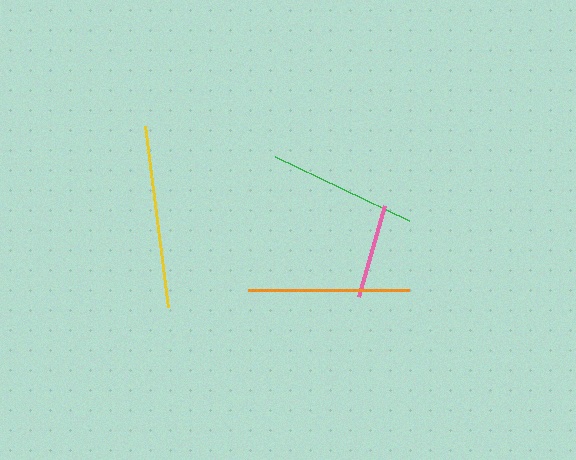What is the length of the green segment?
The green segment is approximately 148 pixels long.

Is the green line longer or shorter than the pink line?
The green line is longer than the pink line.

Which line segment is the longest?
The yellow line is the longest at approximately 182 pixels.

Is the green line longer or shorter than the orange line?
The orange line is longer than the green line.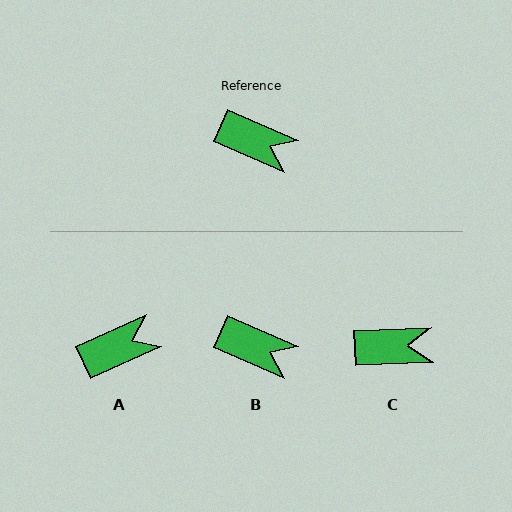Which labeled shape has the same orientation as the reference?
B.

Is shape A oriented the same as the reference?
No, it is off by about 48 degrees.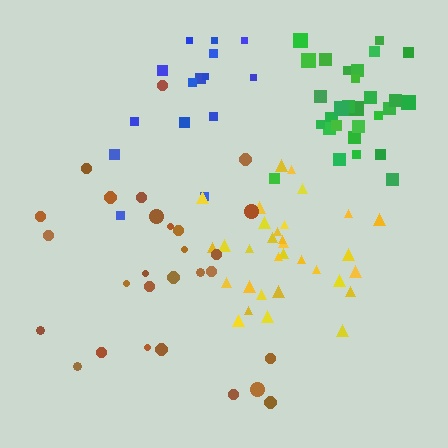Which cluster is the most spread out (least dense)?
Blue.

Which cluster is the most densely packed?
Green.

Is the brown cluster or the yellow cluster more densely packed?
Yellow.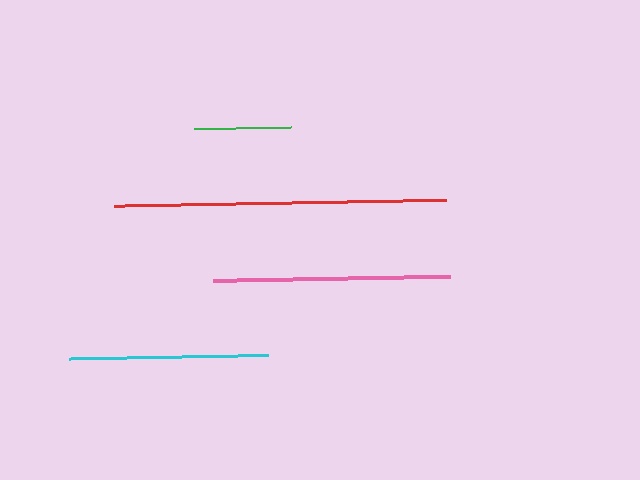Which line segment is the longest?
The red line is the longest at approximately 332 pixels.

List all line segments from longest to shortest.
From longest to shortest: red, pink, cyan, green.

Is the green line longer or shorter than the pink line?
The pink line is longer than the green line.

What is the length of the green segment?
The green segment is approximately 97 pixels long.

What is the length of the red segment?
The red segment is approximately 332 pixels long.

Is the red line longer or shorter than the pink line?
The red line is longer than the pink line.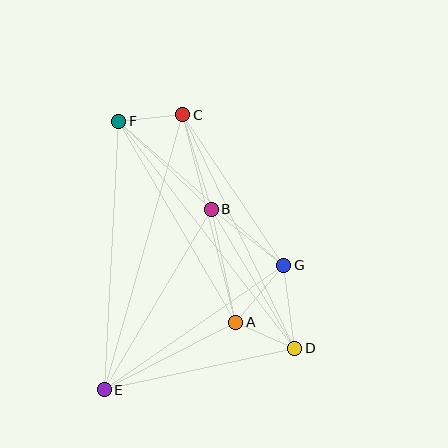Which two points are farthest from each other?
Points D and F are farthest from each other.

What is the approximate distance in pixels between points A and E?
The distance between A and E is approximately 148 pixels.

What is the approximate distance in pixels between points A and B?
The distance between A and B is approximately 116 pixels.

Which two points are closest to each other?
Points C and F are closest to each other.